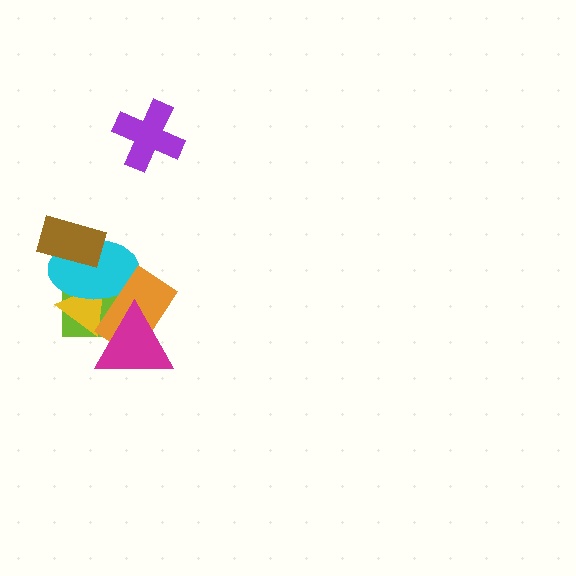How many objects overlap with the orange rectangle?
4 objects overlap with the orange rectangle.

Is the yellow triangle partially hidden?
Yes, it is partially covered by another shape.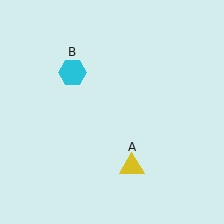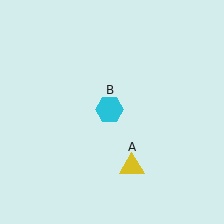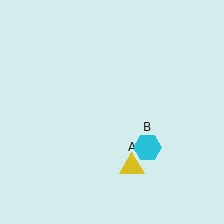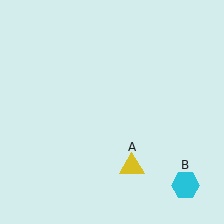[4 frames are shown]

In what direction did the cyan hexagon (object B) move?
The cyan hexagon (object B) moved down and to the right.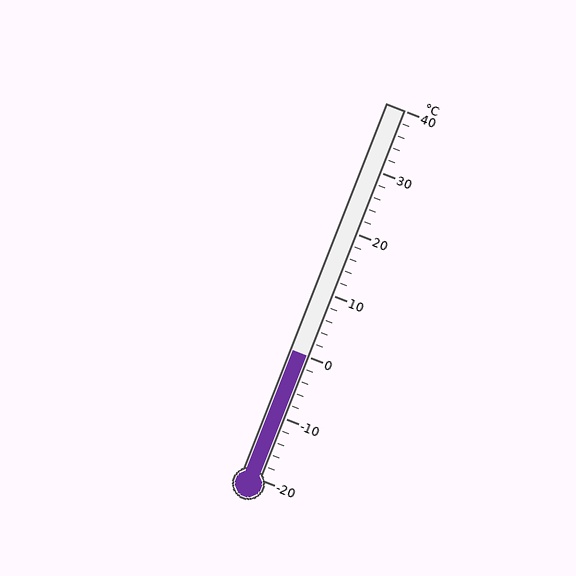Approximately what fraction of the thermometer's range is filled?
The thermometer is filled to approximately 35% of its range.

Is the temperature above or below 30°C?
The temperature is below 30°C.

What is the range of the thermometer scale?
The thermometer scale ranges from -20°C to 40°C.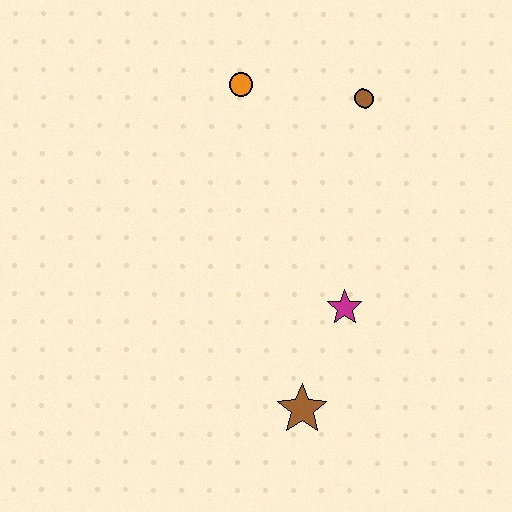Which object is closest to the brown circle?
The orange circle is closest to the brown circle.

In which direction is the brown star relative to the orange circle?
The brown star is below the orange circle.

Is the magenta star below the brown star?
No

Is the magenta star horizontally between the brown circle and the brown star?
Yes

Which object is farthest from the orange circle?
The brown star is farthest from the orange circle.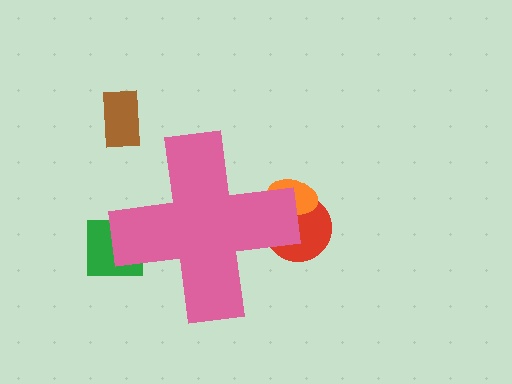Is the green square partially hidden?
Yes, the green square is partially hidden behind the pink cross.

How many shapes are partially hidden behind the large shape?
3 shapes are partially hidden.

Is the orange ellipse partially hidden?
Yes, the orange ellipse is partially hidden behind the pink cross.